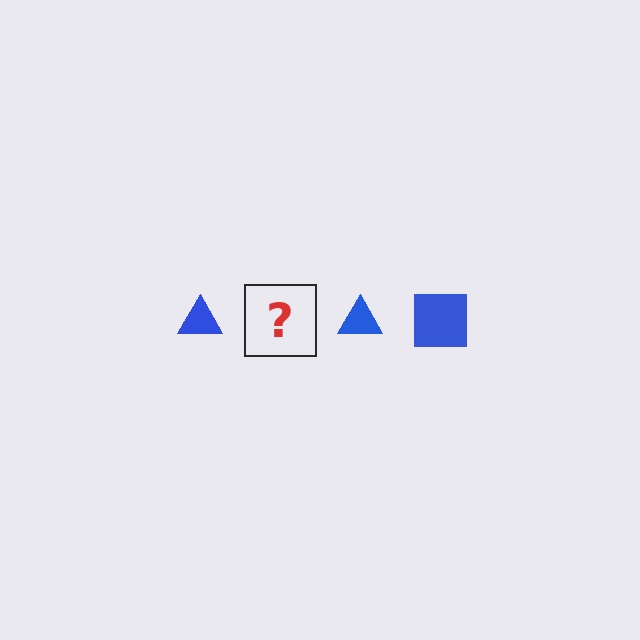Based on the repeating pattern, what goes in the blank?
The blank should be a blue square.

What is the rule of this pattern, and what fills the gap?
The rule is that the pattern cycles through triangle, square shapes in blue. The gap should be filled with a blue square.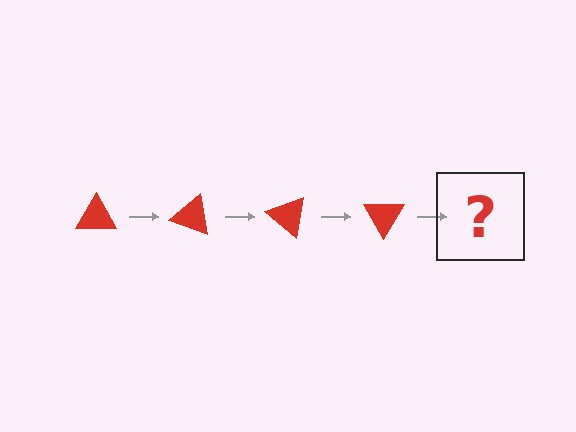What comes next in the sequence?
The next element should be a red triangle rotated 80 degrees.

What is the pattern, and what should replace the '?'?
The pattern is that the triangle rotates 20 degrees each step. The '?' should be a red triangle rotated 80 degrees.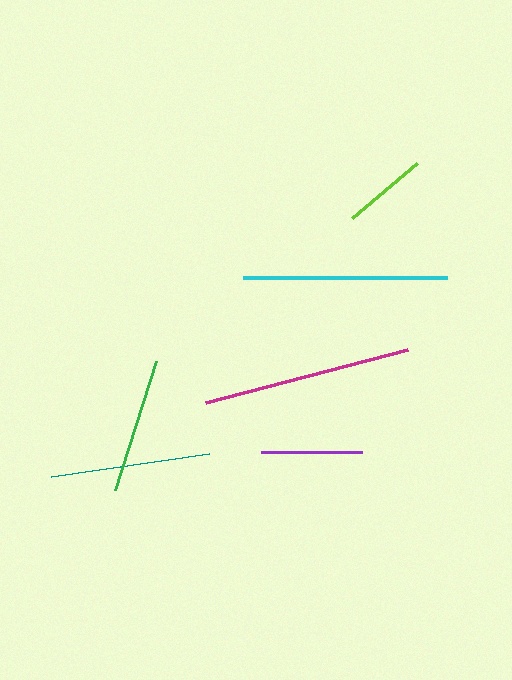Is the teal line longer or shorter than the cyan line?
The cyan line is longer than the teal line.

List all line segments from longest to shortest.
From longest to shortest: magenta, cyan, teal, green, purple, lime.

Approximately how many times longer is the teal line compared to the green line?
The teal line is approximately 1.2 times the length of the green line.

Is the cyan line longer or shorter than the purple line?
The cyan line is longer than the purple line.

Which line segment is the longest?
The magenta line is the longest at approximately 209 pixels.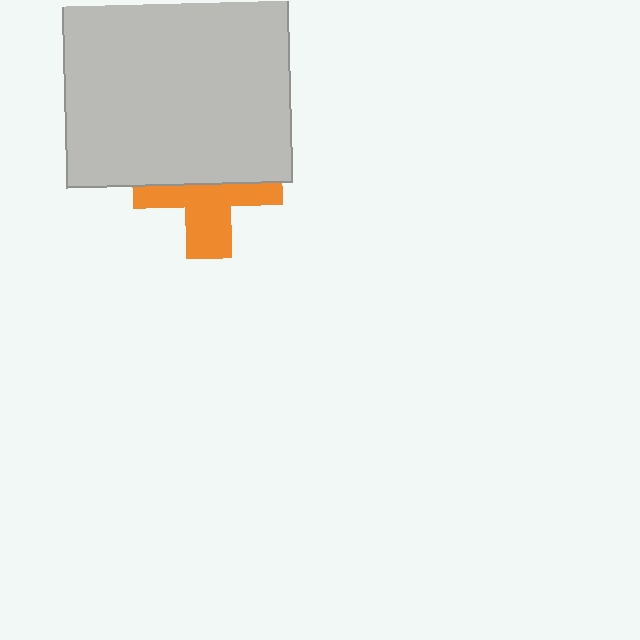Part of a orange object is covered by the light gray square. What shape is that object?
It is a cross.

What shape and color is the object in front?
The object in front is a light gray square.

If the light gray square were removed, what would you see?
You would see the complete orange cross.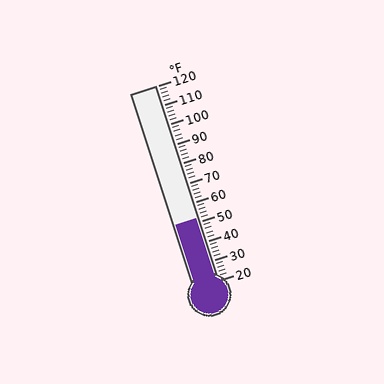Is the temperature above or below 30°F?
The temperature is above 30°F.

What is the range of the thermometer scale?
The thermometer scale ranges from 20°F to 120°F.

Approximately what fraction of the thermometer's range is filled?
The thermometer is filled to approximately 30% of its range.